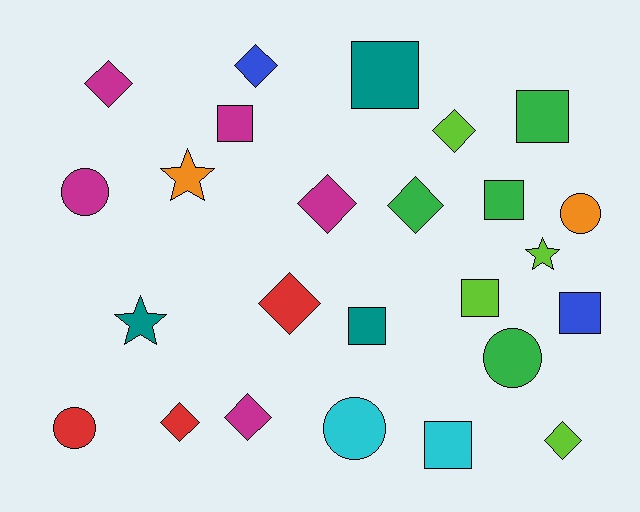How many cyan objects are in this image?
There are 2 cyan objects.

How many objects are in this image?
There are 25 objects.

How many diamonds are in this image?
There are 9 diamonds.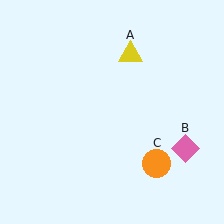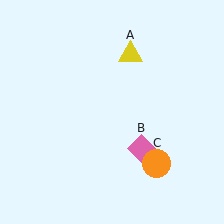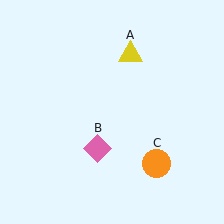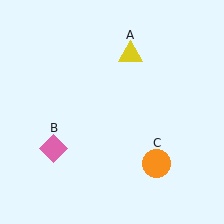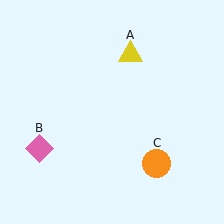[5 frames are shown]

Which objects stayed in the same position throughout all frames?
Yellow triangle (object A) and orange circle (object C) remained stationary.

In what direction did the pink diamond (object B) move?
The pink diamond (object B) moved left.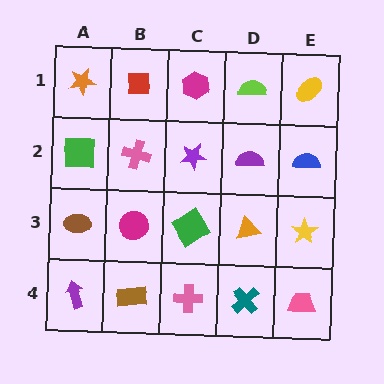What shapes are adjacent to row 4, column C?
A green diamond (row 3, column C), a brown rectangle (row 4, column B), a teal cross (row 4, column D).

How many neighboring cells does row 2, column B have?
4.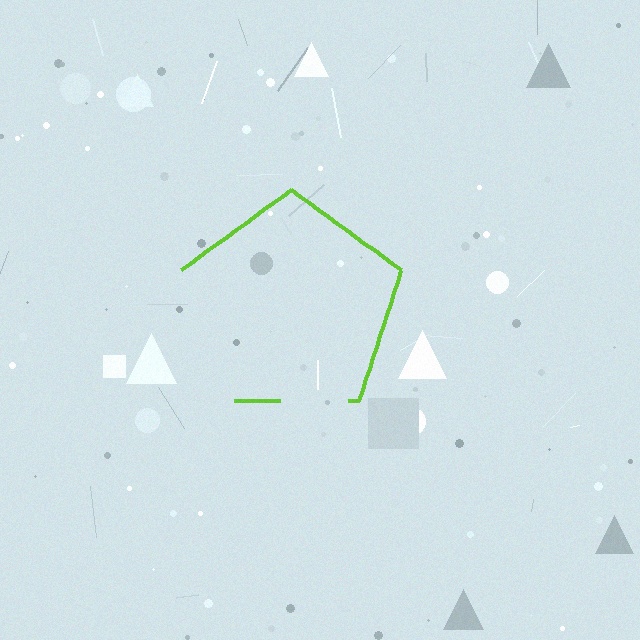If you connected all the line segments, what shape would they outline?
They would outline a pentagon.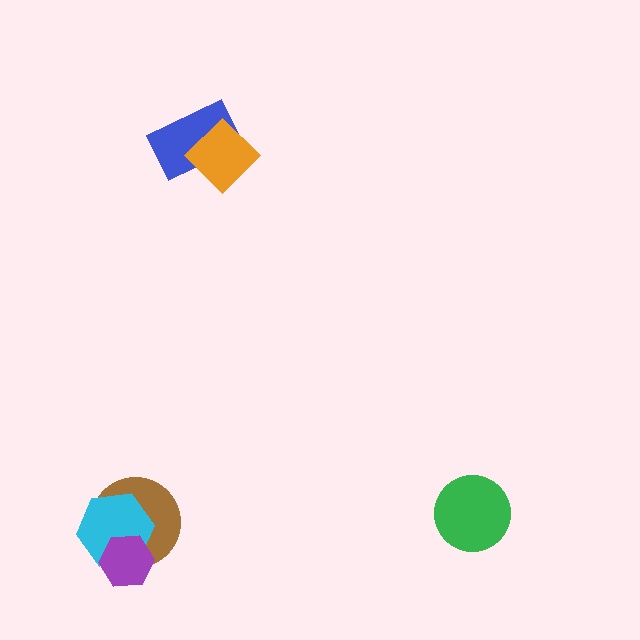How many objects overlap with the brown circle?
2 objects overlap with the brown circle.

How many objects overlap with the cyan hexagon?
2 objects overlap with the cyan hexagon.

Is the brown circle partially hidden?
Yes, it is partially covered by another shape.